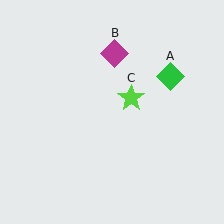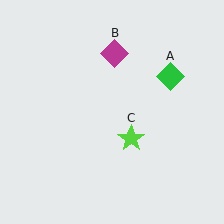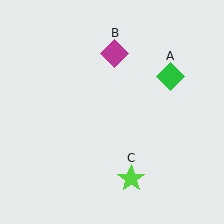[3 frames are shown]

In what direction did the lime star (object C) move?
The lime star (object C) moved down.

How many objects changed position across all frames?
1 object changed position: lime star (object C).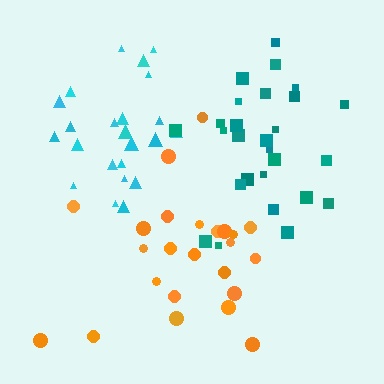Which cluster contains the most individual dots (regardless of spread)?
Teal (27).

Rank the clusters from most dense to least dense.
cyan, teal, orange.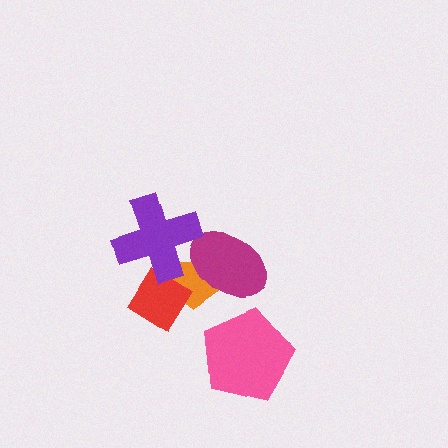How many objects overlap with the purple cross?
3 objects overlap with the purple cross.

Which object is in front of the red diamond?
The purple cross is in front of the red diamond.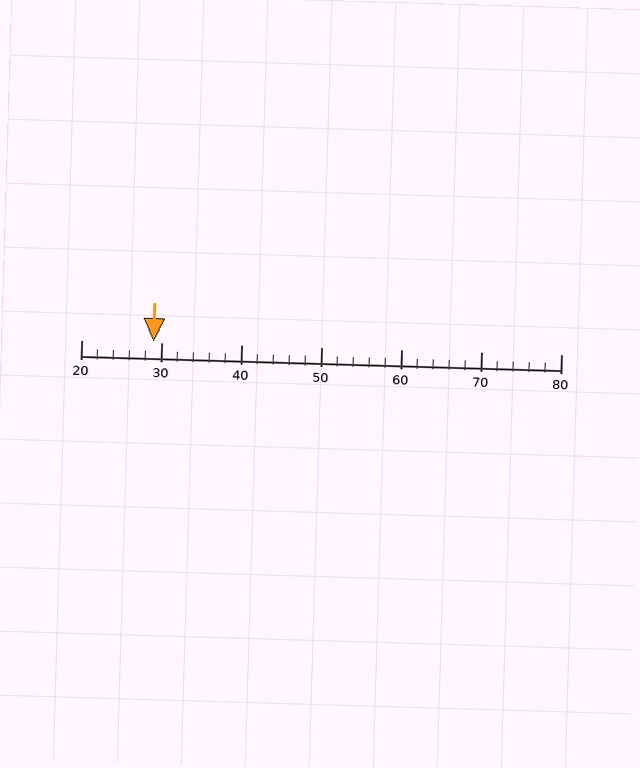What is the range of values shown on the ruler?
The ruler shows values from 20 to 80.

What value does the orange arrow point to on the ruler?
The orange arrow points to approximately 29.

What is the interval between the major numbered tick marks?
The major tick marks are spaced 10 units apart.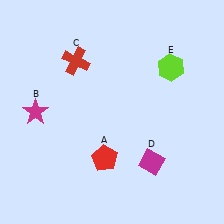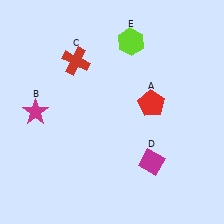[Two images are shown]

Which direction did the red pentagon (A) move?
The red pentagon (A) moved up.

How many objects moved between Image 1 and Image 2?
2 objects moved between the two images.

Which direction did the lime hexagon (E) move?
The lime hexagon (E) moved left.